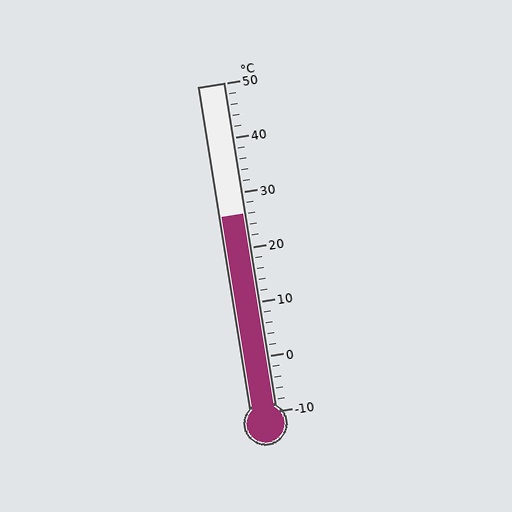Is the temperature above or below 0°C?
The temperature is above 0°C.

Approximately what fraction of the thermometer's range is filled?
The thermometer is filled to approximately 60% of its range.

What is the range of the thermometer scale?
The thermometer scale ranges from -10°C to 50°C.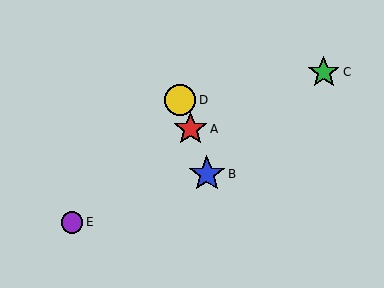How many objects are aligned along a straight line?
3 objects (A, B, D) are aligned along a straight line.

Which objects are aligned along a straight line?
Objects A, B, D are aligned along a straight line.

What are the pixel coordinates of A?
Object A is at (190, 129).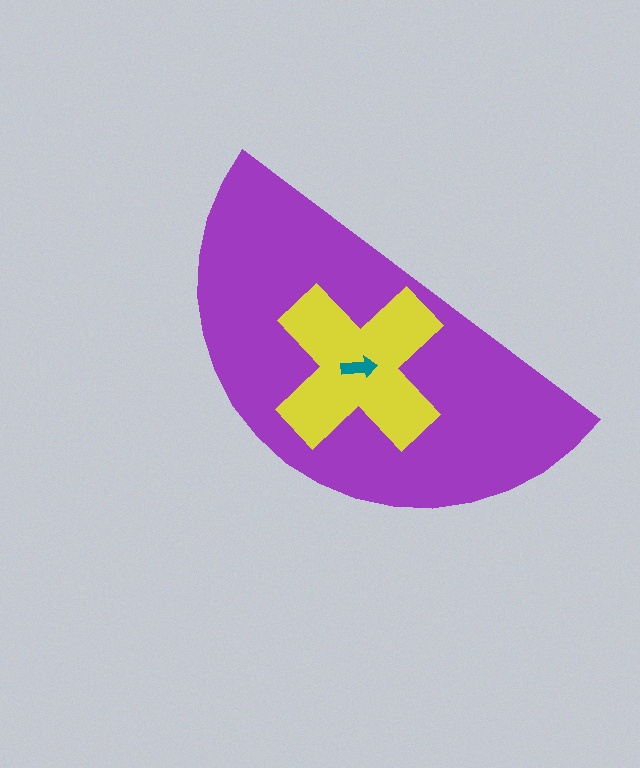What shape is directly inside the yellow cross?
The teal arrow.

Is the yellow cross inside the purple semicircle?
Yes.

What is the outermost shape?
The purple semicircle.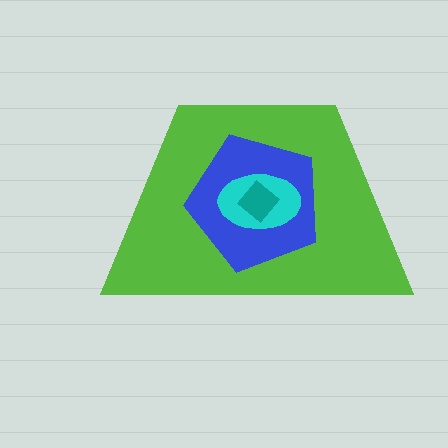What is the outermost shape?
The lime trapezoid.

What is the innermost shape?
The teal diamond.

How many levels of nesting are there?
4.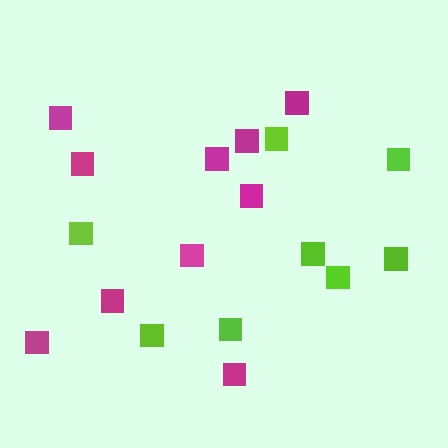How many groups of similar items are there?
There are 2 groups: one group of magenta squares (10) and one group of lime squares (8).